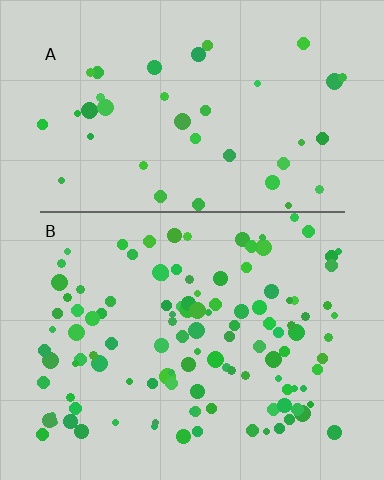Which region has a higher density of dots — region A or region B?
B (the bottom).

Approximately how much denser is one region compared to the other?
Approximately 2.9× — region B over region A.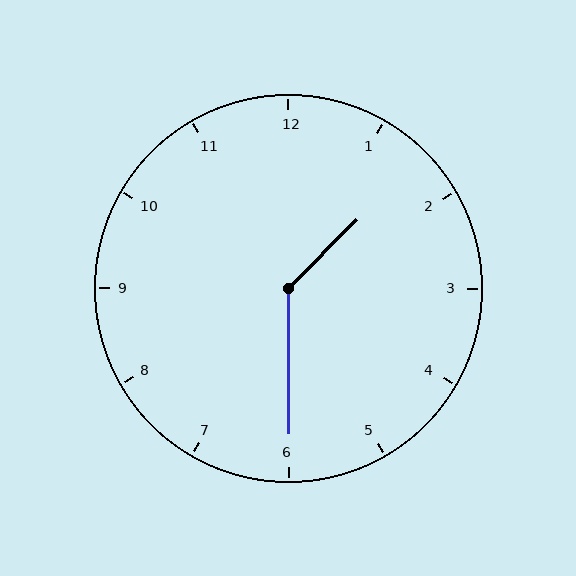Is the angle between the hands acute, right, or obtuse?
It is obtuse.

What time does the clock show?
1:30.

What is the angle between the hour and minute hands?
Approximately 135 degrees.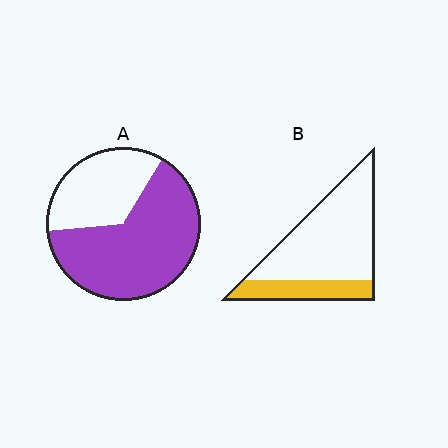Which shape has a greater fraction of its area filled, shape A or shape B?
Shape A.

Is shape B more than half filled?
No.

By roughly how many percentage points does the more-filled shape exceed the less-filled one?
By roughly 40 percentage points (A over B).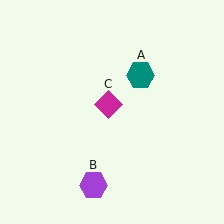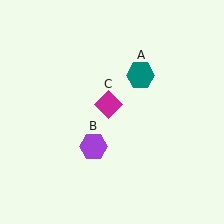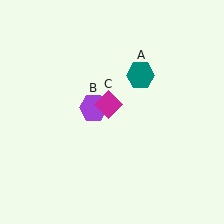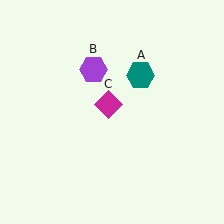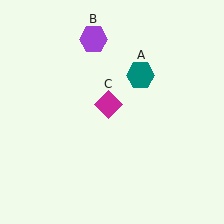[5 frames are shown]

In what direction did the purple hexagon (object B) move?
The purple hexagon (object B) moved up.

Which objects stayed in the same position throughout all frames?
Teal hexagon (object A) and magenta diamond (object C) remained stationary.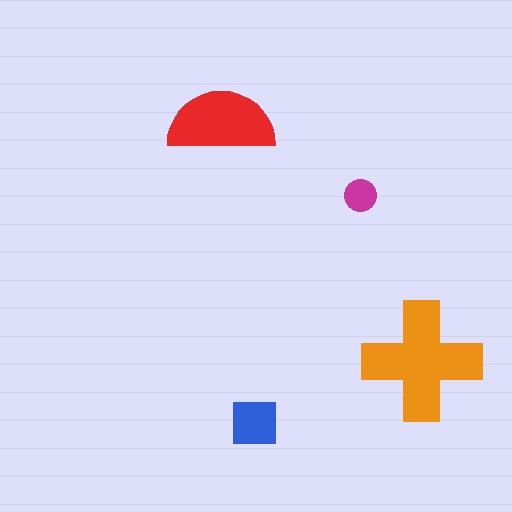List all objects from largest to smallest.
The orange cross, the red semicircle, the blue square, the magenta circle.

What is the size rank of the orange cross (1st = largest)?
1st.